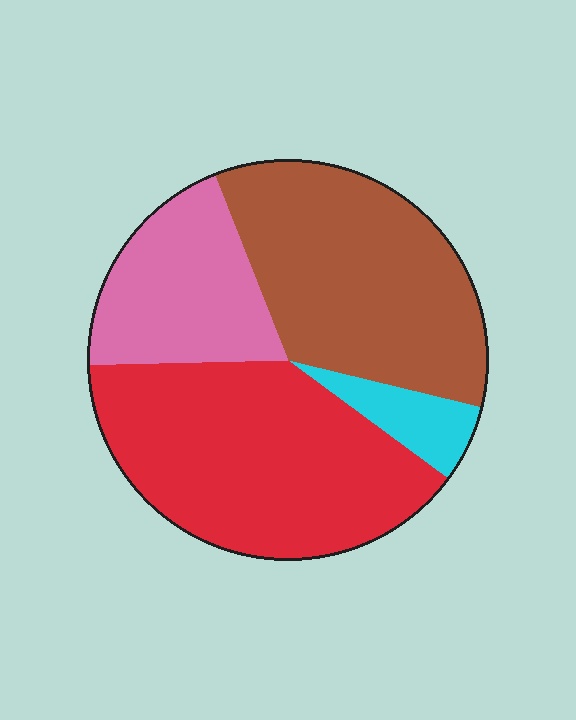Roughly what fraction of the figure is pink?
Pink covers 20% of the figure.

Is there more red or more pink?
Red.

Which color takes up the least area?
Cyan, at roughly 5%.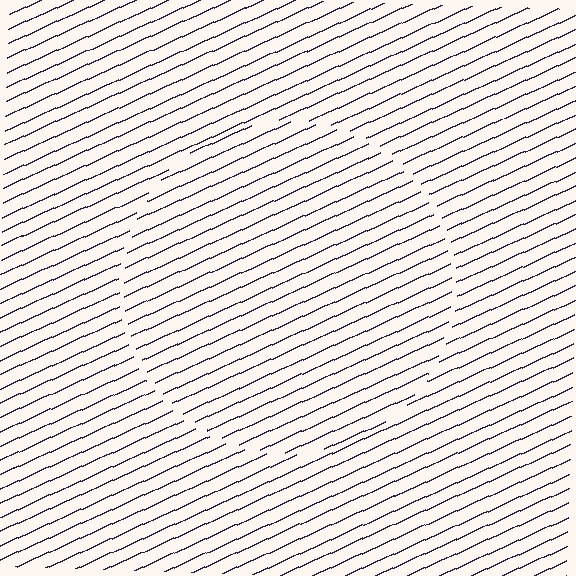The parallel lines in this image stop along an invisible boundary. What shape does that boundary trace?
An illusory circle. The interior of the shape contains the same grating, shifted by half a period — the contour is defined by the phase discontinuity where line-ends from the inner and outer gratings abut.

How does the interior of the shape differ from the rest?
The interior of the shape contains the same grating, shifted by half a period — the contour is defined by the phase discontinuity where line-ends from the inner and outer gratings abut.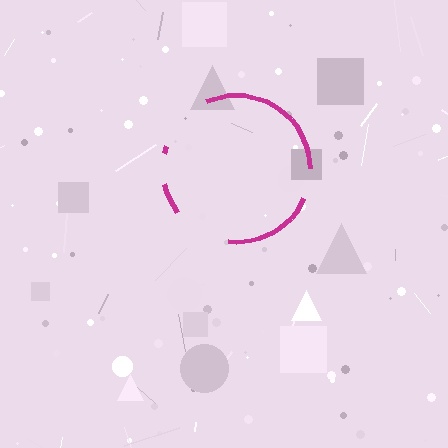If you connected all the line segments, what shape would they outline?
They would outline a circle.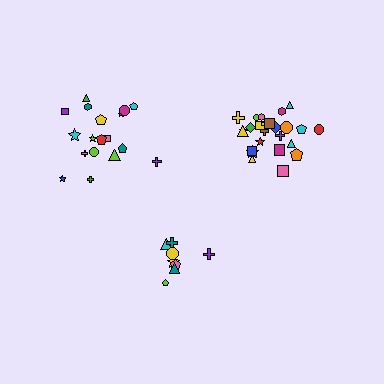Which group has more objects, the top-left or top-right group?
The top-right group.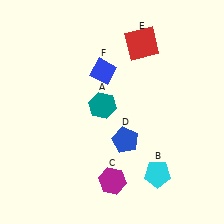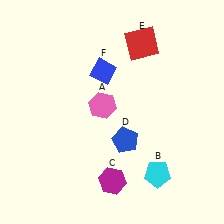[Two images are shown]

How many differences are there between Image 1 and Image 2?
There is 1 difference between the two images.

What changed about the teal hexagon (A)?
In Image 1, A is teal. In Image 2, it changed to pink.